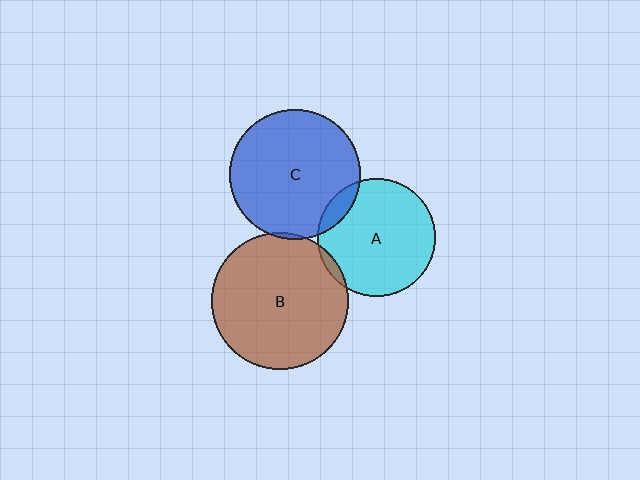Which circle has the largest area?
Circle B (brown).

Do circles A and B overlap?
Yes.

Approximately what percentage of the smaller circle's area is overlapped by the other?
Approximately 5%.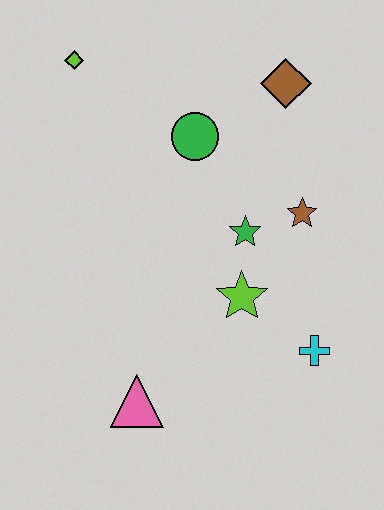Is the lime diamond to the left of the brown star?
Yes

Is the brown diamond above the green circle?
Yes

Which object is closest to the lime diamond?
The green circle is closest to the lime diamond.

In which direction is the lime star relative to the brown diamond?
The lime star is below the brown diamond.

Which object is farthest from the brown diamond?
The pink triangle is farthest from the brown diamond.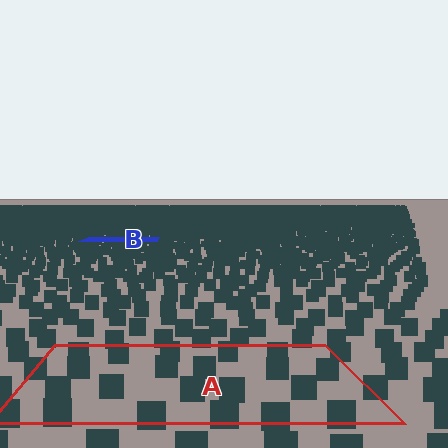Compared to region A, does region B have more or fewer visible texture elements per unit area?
Region B has more texture elements per unit area — they are packed more densely because it is farther away.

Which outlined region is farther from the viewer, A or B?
Region B is farther from the viewer — the texture elements inside it appear smaller and more densely packed.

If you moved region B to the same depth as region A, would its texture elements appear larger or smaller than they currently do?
They would appear larger. At a closer depth, the same texture elements are projected at a bigger on-screen size.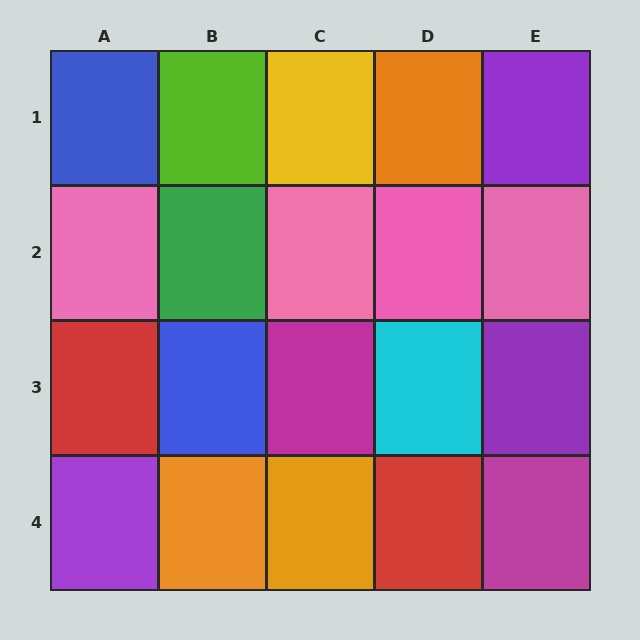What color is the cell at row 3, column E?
Purple.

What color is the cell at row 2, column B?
Green.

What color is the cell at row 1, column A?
Blue.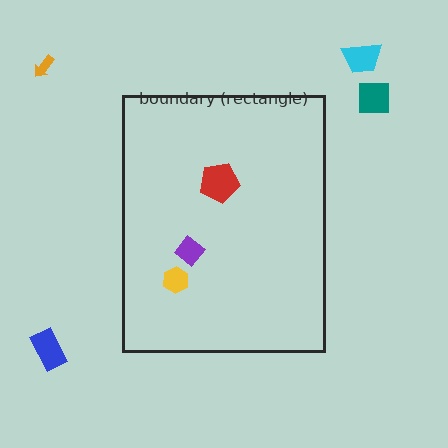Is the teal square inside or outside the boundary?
Outside.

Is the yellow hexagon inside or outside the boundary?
Inside.